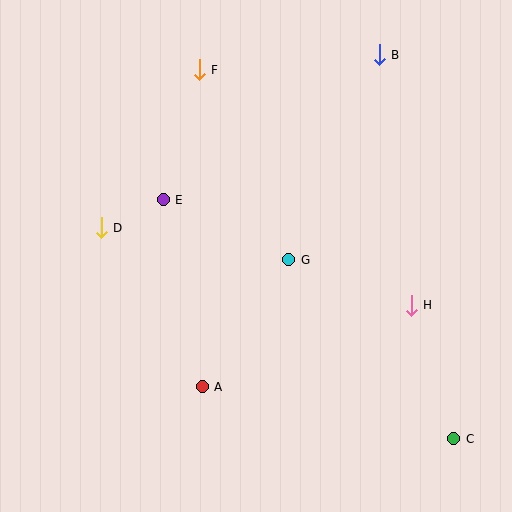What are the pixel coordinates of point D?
Point D is at (101, 228).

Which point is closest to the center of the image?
Point G at (289, 260) is closest to the center.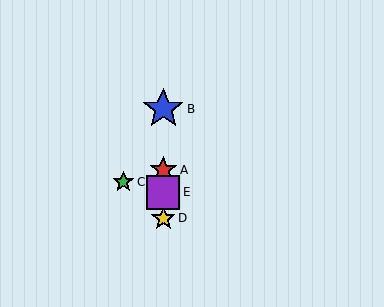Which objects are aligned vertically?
Objects A, B, D, E are aligned vertically.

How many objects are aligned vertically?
4 objects (A, B, D, E) are aligned vertically.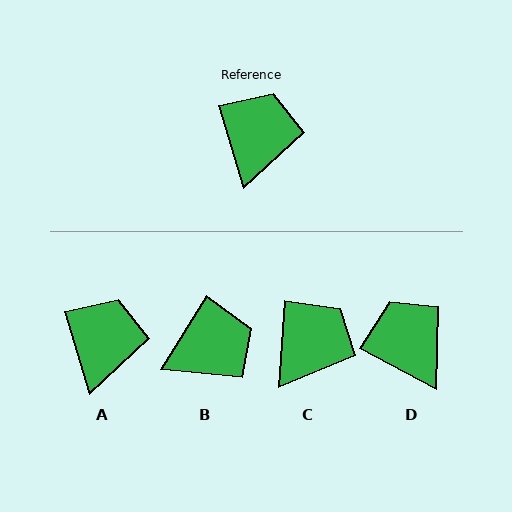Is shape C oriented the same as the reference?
No, it is off by about 21 degrees.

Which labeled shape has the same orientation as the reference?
A.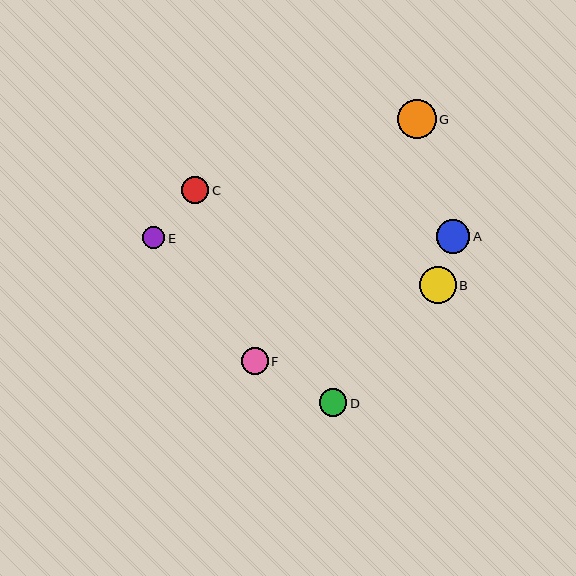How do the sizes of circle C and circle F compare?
Circle C and circle F are approximately the same size.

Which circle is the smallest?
Circle E is the smallest with a size of approximately 22 pixels.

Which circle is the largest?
Circle G is the largest with a size of approximately 38 pixels.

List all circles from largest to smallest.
From largest to smallest: G, B, A, D, C, F, E.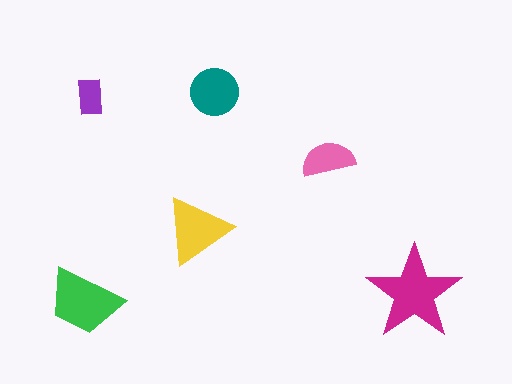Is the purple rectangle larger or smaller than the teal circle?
Smaller.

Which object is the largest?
The magenta star.